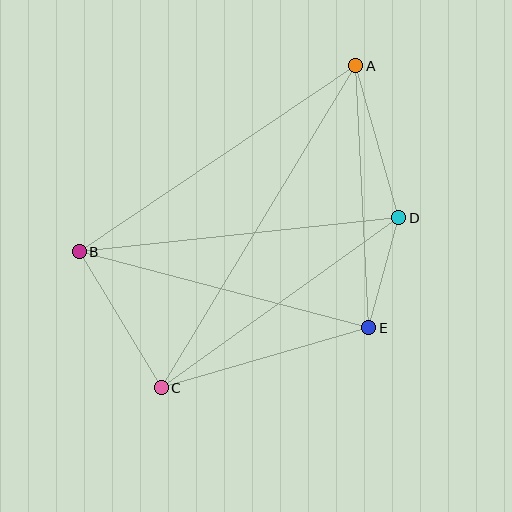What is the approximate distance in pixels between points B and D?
The distance between B and D is approximately 321 pixels.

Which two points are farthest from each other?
Points A and C are farthest from each other.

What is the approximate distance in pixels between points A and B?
The distance between A and B is approximately 333 pixels.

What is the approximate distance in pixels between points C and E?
The distance between C and E is approximately 216 pixels.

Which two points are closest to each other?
Points D and E are closest to each other.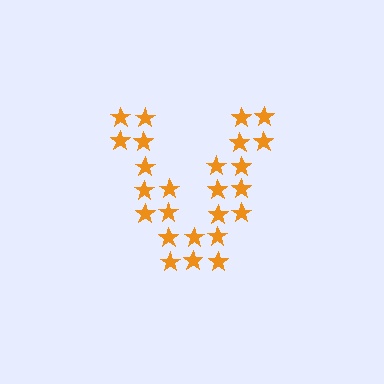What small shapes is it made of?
It is made of small stars.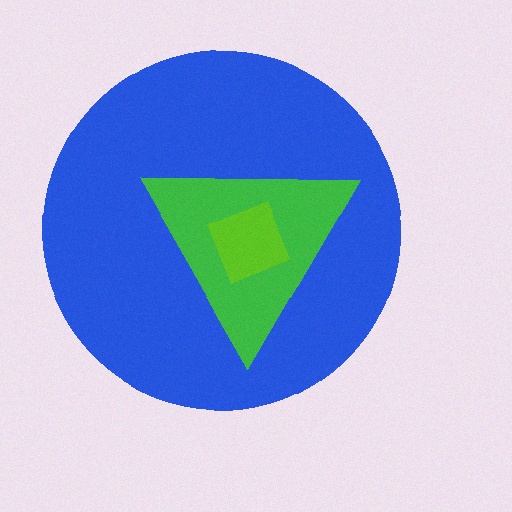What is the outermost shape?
The blue circle.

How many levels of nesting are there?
3.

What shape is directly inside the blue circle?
The green triangle.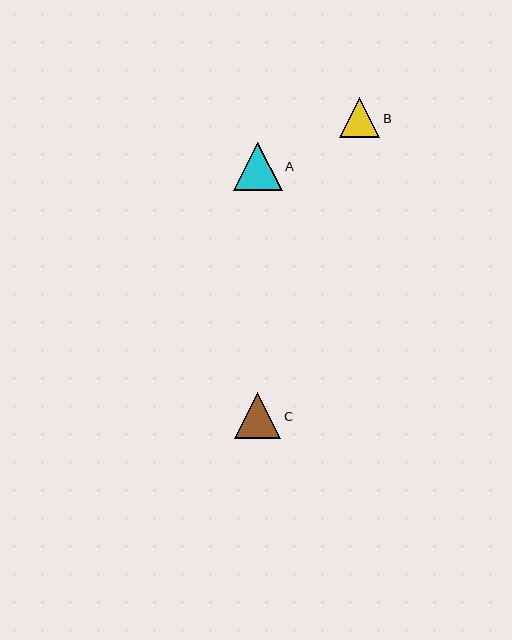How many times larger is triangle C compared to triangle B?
Triangle C is approximately 1.2 times the size of triangle B.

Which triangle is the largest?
Triangle A is the largest with a size of approximately 49 pixels.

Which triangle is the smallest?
Triangle B is the smallest with a size of approximately 40 pixels.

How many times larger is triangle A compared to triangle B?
Triangle A is approximately 1.2 times the size of triangle B.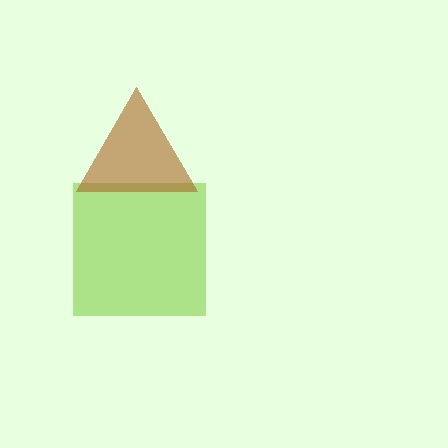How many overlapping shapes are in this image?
There are 2 overlapping shapes in the image.